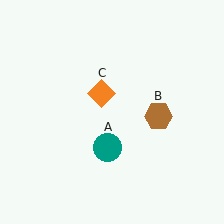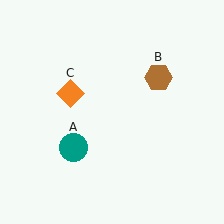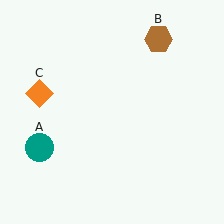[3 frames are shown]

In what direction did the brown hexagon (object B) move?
The brown hexagon (object B) moved up.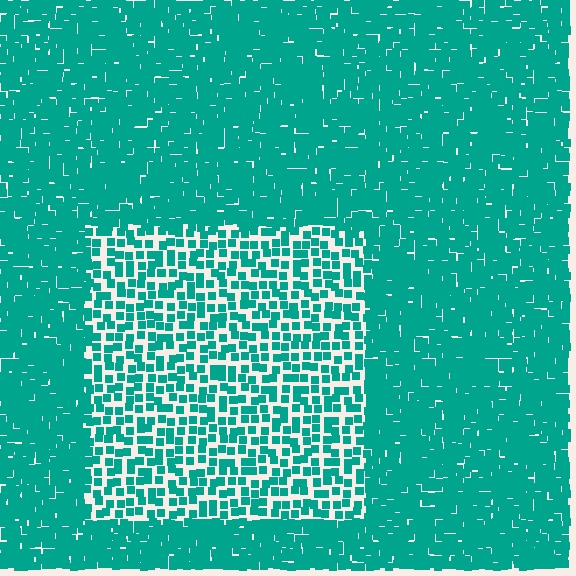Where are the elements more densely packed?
The elements are more densely packed outside the rectangle boundary.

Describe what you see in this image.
The image contains small teal elements arranged at two different densities. A rectangle-shaped region is visible where the elements are less densely packed than the surrounding area.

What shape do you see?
I see a rectangle.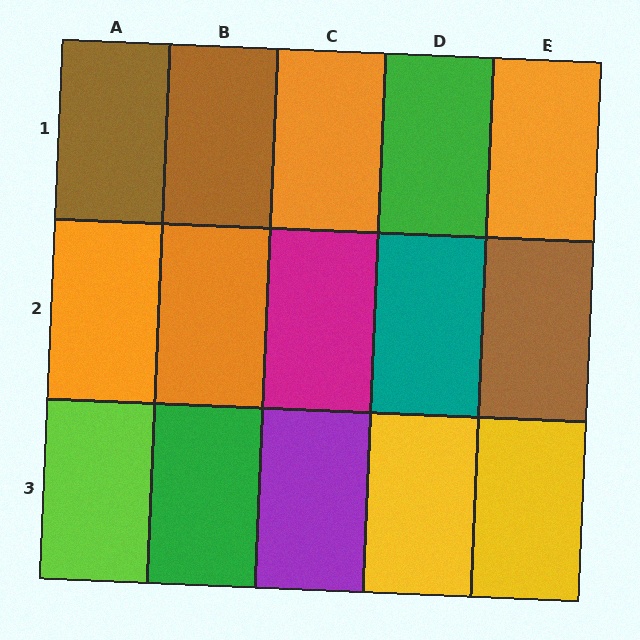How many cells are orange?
4 cells are orange.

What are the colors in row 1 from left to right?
Brown, brown, orange, green, orange.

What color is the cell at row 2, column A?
Orange.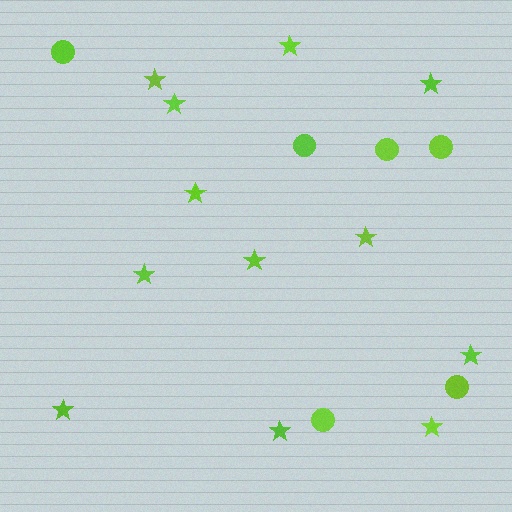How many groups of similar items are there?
There are 2 groups: one group of stars (12) and one group of circles (6).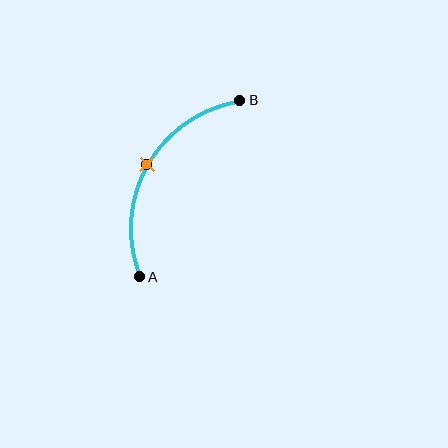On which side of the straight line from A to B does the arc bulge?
The arc bulges to the left of the straight line connecting A and B.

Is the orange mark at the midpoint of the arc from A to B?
Yes. The orange mark lies on the arc at equal arc-length from both A and B — it is the arc midpoint.